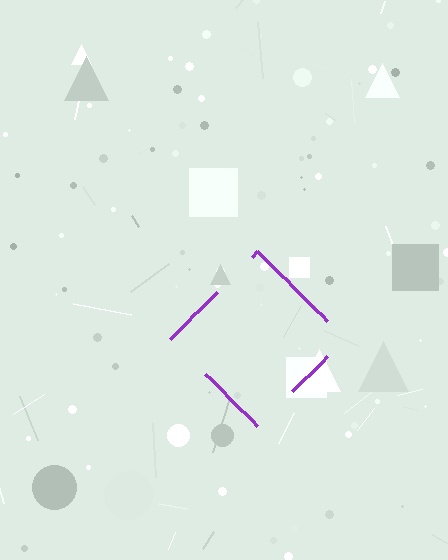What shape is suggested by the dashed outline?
The dashed outline suggests a diamond.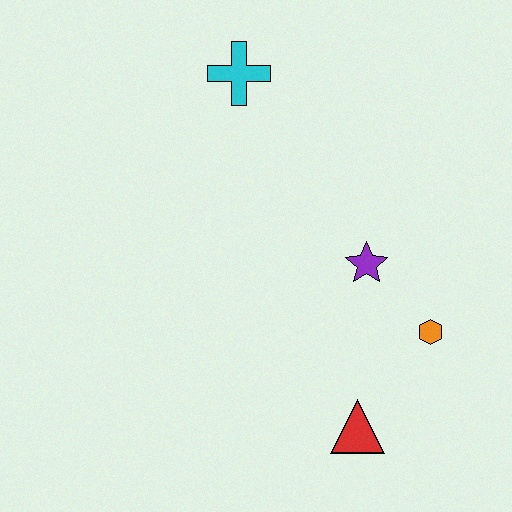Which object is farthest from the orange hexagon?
The cyan cross is farthest from the orange hexagon.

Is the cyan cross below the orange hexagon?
No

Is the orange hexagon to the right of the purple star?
Yes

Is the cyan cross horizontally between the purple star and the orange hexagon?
No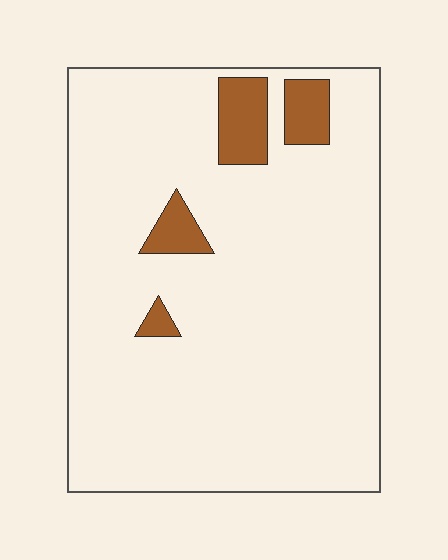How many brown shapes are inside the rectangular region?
4.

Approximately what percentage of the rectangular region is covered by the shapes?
Approximately 10%.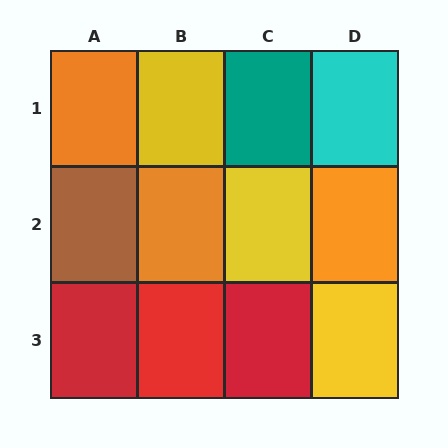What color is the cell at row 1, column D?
Cyan.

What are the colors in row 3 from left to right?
Red, red, red, yellow.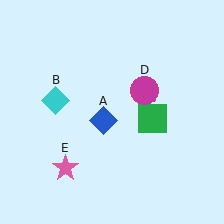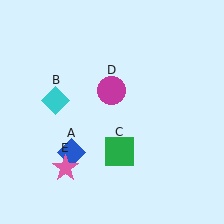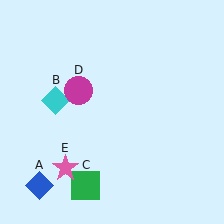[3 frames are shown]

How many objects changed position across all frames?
3 objects changed position: blue diamond (object A), green square (object C), magenta circle (object D).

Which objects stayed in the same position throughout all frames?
Cyan diamond (object B) and pink star (object E) remained stationary.